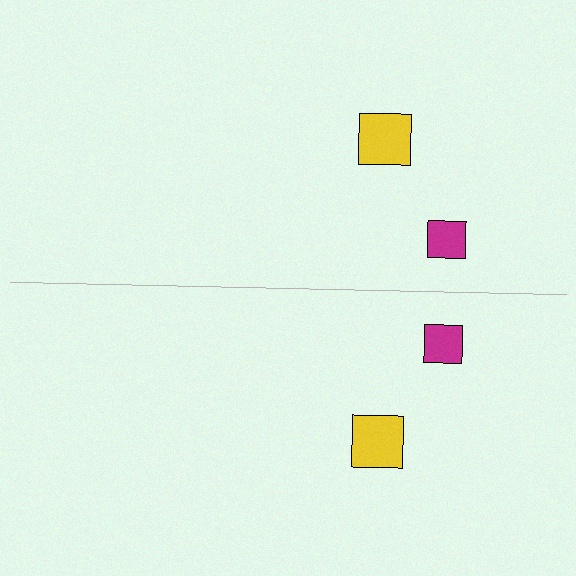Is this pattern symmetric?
Yes, this pattern has bilateral (reflection) symmetry.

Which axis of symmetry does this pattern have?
The pattern has a horizontal axis of symmetry running through the center of the image.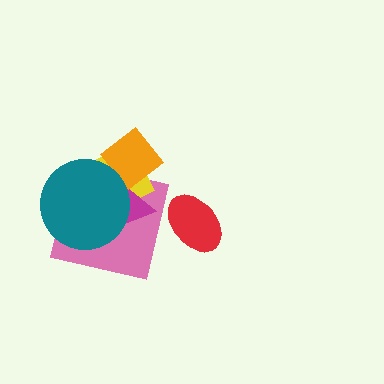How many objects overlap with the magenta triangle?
4 objects overlap with the magenta triangle.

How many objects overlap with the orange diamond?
4 objects overlap with the orange diamond.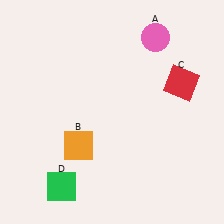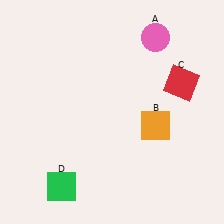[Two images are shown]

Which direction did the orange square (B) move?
The orange square (B) moved right.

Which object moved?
The orange square (B) moved right.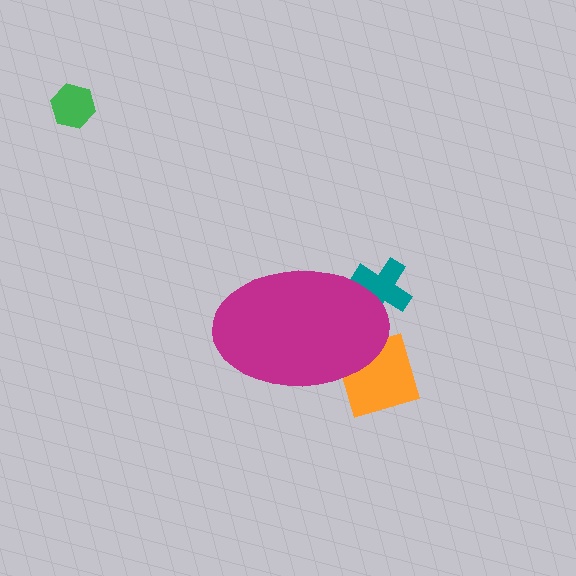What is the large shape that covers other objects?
A magenta ellipse.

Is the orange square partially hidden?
Yes, the orange square is partially hidden behind the magenta ellipse.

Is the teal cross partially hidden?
Yes, the teal cross is partially hidden behind the magenta ellipse.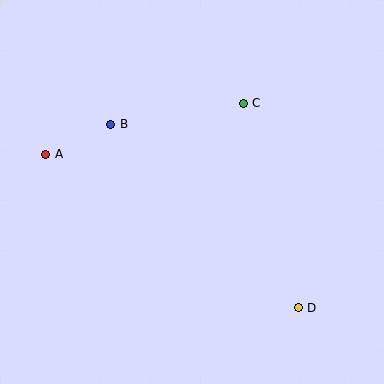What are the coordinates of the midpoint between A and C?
The midpoint between A and C is at (144, 129).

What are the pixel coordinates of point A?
Point A is at (46, 154).